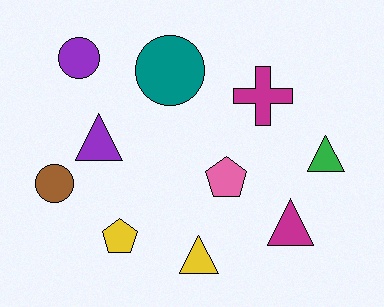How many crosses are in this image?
There is 1 cross.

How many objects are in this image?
There are 10 objects.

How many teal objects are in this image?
There is 1 teal object.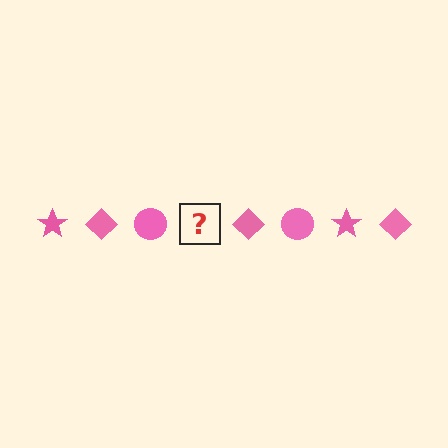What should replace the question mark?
The question mark should be replaced with a pink star.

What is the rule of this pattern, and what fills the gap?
The rule is that the pattern cycles through star, diamond, circle shapes in pink. The gap should be filled with a pink star.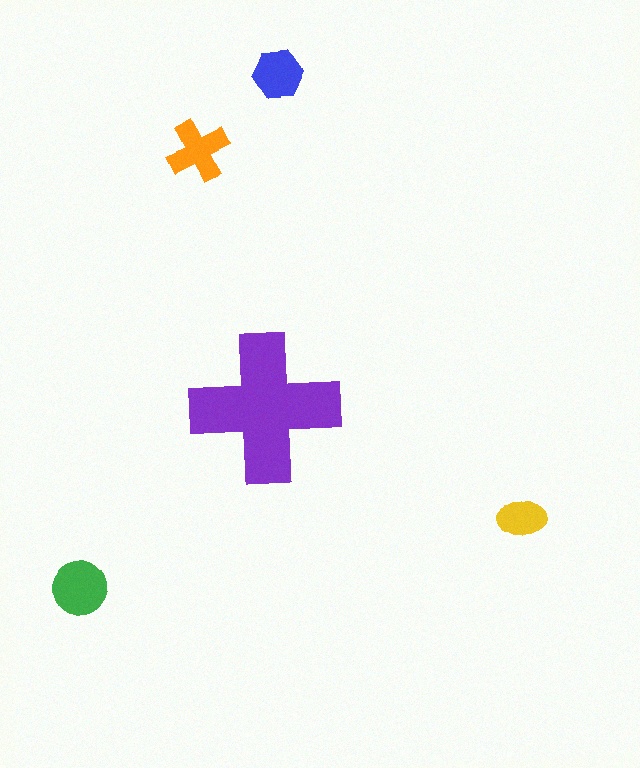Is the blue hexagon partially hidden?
No, the blue hexagon is fully visible.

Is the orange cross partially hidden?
No, the orange cross is fully visible.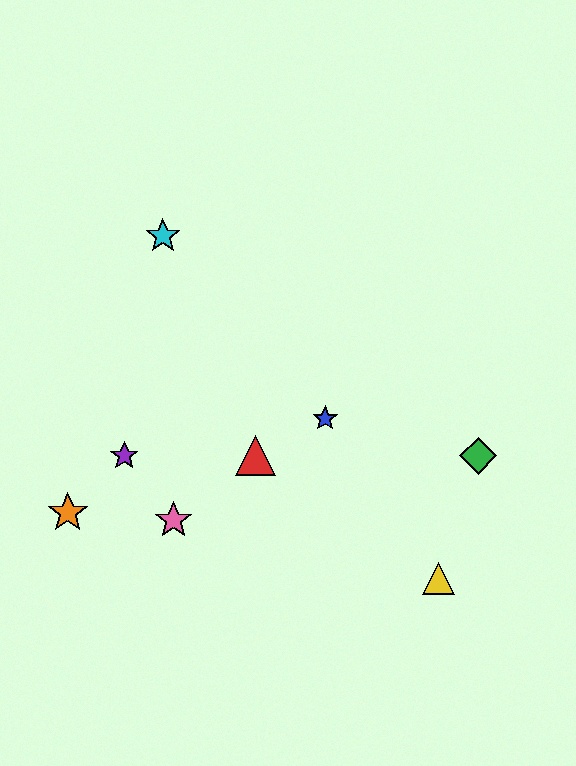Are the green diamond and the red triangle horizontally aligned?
Yes, both are at y≈456.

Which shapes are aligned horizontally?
The red triangle, the green diamond, the purple star are aligned horizontally.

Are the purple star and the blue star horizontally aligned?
No, the purple star is at y≈456 and the blue star is at y≈419.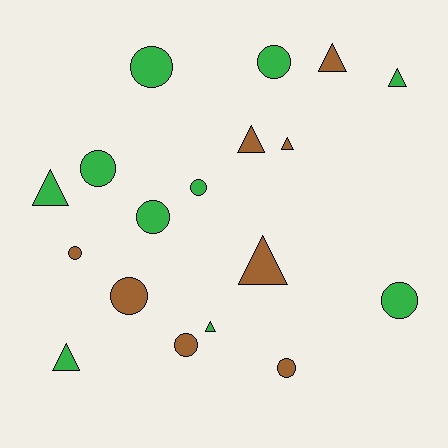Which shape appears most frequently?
Circle, with 10 objects.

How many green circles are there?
There are 6 green circles.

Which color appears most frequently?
Green, with 10 objects.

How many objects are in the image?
There are 18 objects.